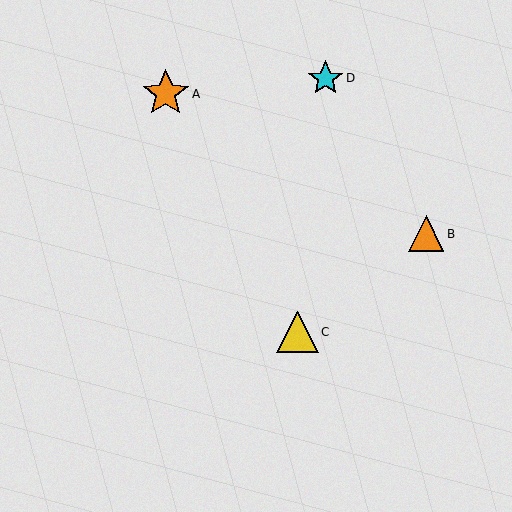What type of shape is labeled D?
Shape D is a cyan star.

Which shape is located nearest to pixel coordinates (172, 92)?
The orange star (labeled A) at (166, 94) is nearest to that location.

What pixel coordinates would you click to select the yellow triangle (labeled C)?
Click at (298, 332) to select the yellow triangle C.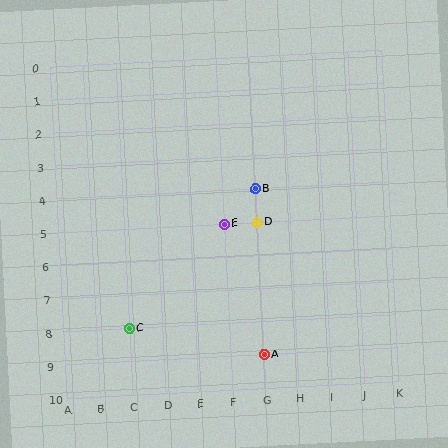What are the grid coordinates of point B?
Point B is at grid coordinates (G, 4).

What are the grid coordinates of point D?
Point D is at grid coordinates (G, 5).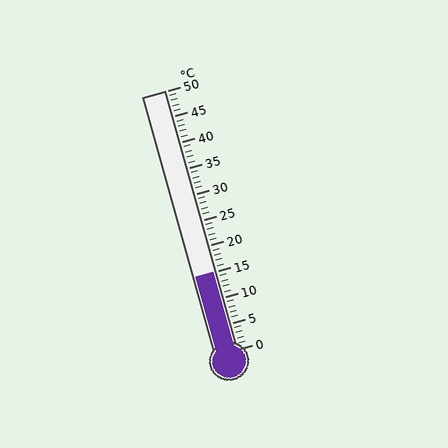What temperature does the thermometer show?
The thermometer shows approximately 15°C.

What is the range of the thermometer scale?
The thermometer scale ranges from 0°C to 50°C.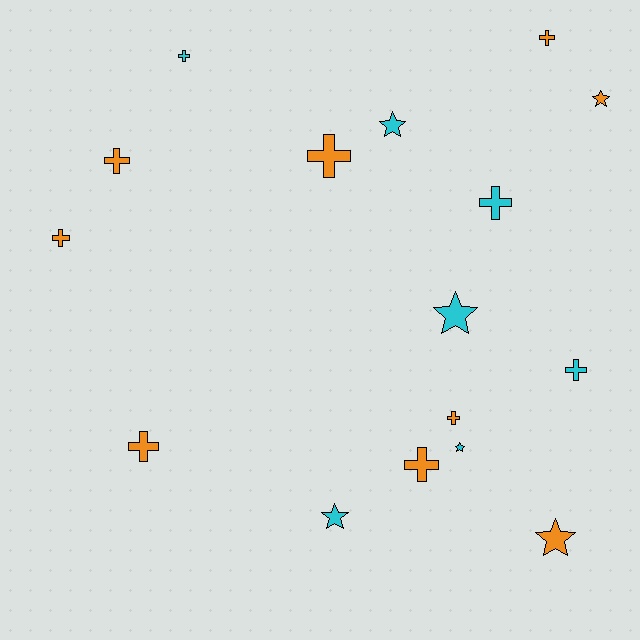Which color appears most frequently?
Orange, with 9 objects.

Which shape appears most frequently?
Cross, with 10 objects.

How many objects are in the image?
There are 16 objects.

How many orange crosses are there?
There are 7 orange crosses.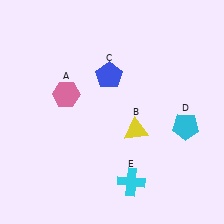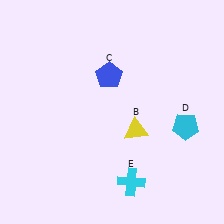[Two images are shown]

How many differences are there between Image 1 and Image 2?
There is 1 difference between the two images.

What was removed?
The pink hexagon (A) was removed in Image 2.